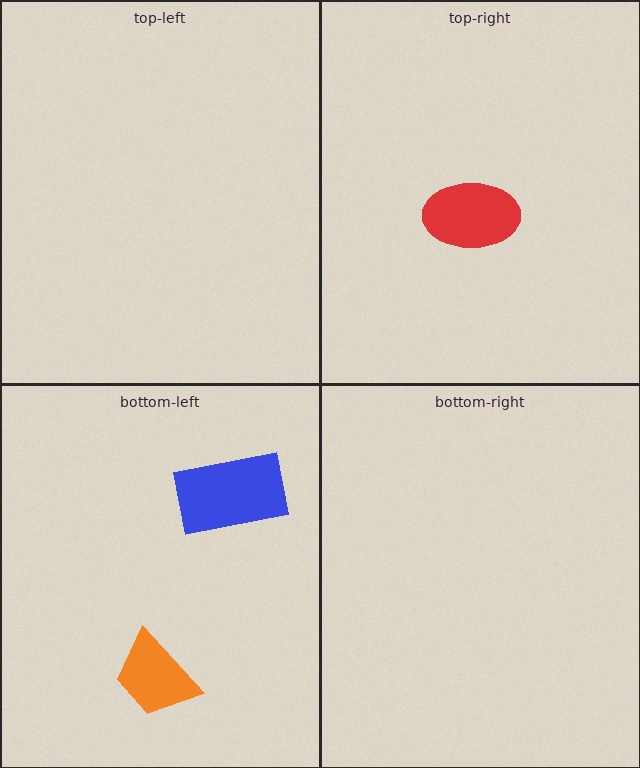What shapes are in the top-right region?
The red ellipse.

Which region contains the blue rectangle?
The bottom-left region.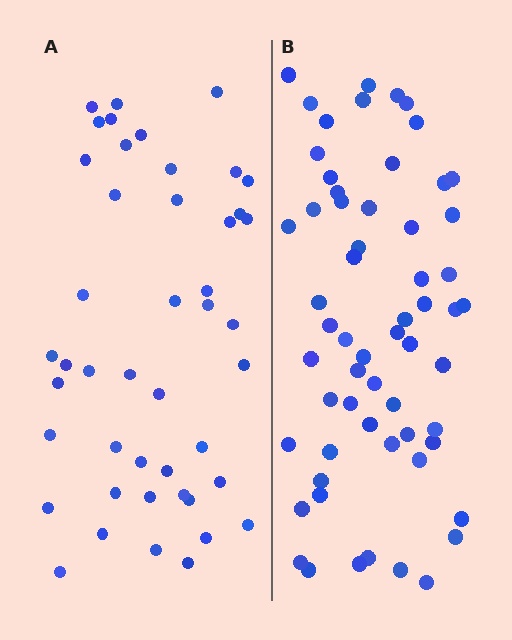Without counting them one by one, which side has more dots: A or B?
Region B (the right region) has more dots.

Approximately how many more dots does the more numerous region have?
Region B has approximately 15 more dots than region A.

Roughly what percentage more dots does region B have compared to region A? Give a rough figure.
About 35% more.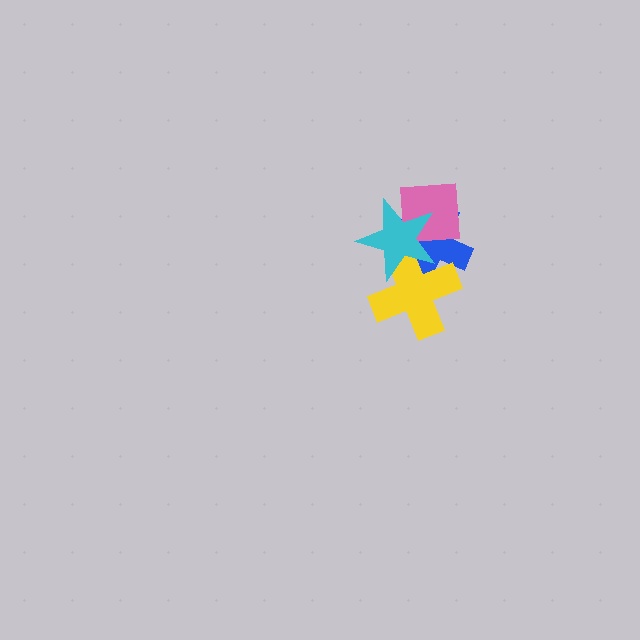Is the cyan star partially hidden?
No, no other shape covers it.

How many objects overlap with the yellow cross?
2 objects overlap with the yellow cross.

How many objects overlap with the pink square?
2 objects overlap with the pink square.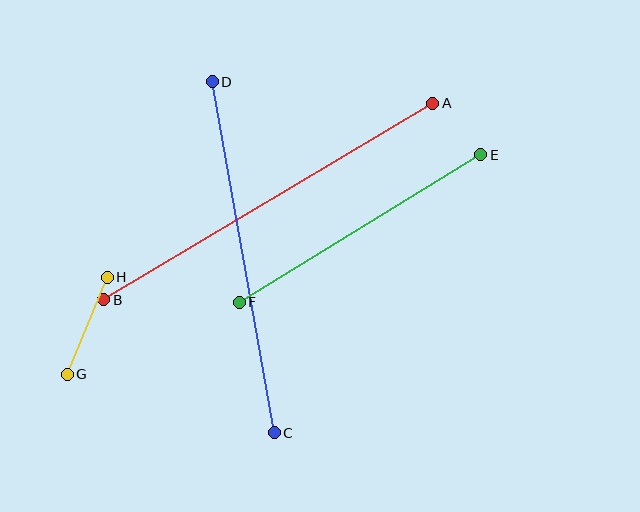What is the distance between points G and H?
The distance is approximately 105 pixels.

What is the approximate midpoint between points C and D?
The midpoint is at approximately (243, 257) pixels.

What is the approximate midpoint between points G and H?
The midpoint is at approximately (87, 326) pixels.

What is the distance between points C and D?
The distance is approximately 356 pixels.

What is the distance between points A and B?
The distance is approximately 383 pixels.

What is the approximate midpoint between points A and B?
The midpoint is at approximately (268, 202) pixels.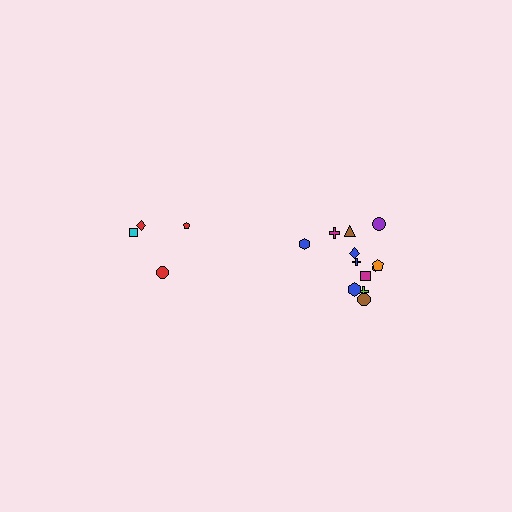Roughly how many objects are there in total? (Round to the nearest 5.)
Roughly 15 objects in total.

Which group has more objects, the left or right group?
The right group.